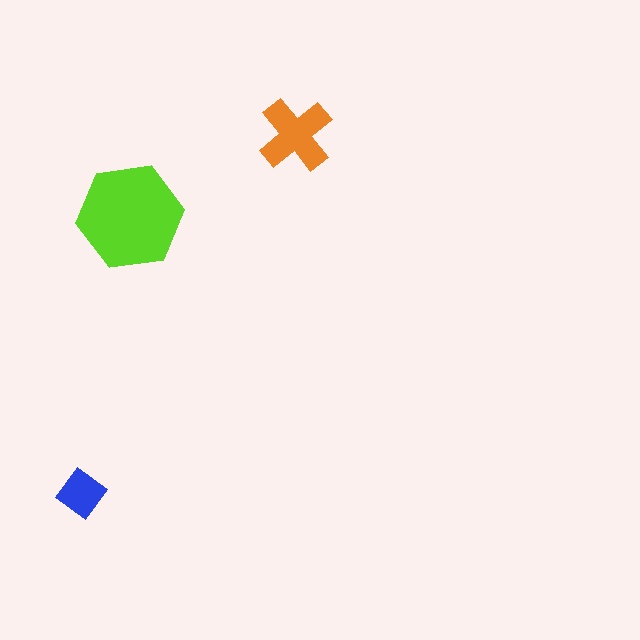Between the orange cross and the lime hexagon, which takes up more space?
The lime hexagon.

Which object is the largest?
The lime hexagon.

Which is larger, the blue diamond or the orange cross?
The orange cross.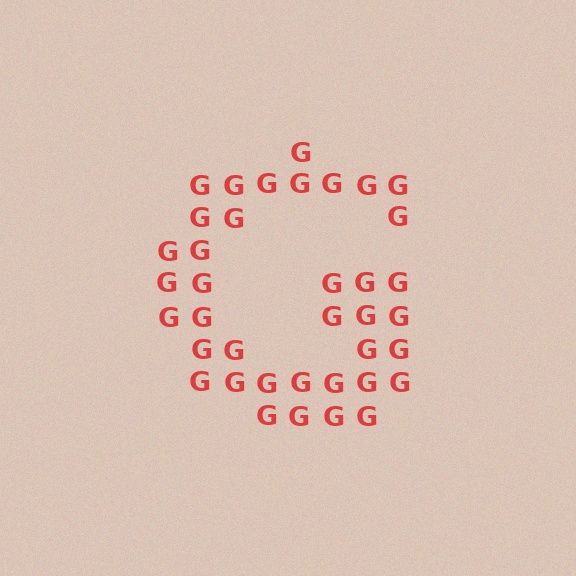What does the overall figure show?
The overall figure shows the letter G.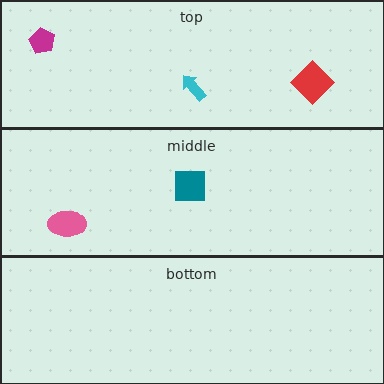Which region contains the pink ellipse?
The middle region.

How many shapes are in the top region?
3.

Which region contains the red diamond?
The top region.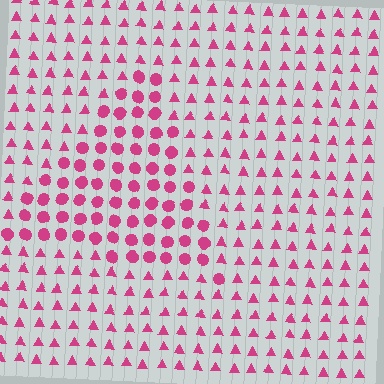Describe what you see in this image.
The image is filled with small magenta elements arranged in a uniform grid. A triangle-shaped region contains circles, while the surrounding area contains triangles. The boundary is defined purely by the change in element shape.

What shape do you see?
I see a triangle.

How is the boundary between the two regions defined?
The boundary is defined by a change in element shape: circles inside vs. triangles outside. All elements share the same color and spacing.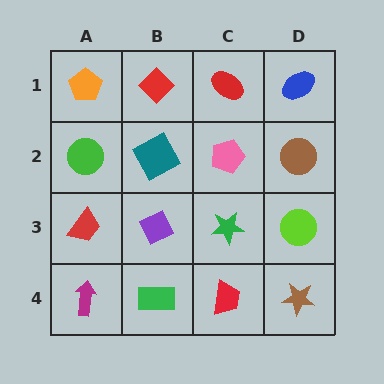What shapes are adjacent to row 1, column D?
A brown circle (row 2, column D), a red ellipse (row 1, column C).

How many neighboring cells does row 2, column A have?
3.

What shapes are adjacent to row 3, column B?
A teal square (row 2, column B), a green rectangle (row 4, column B), a red trapezoid (row 3, column A), a green star (row 3, column C).